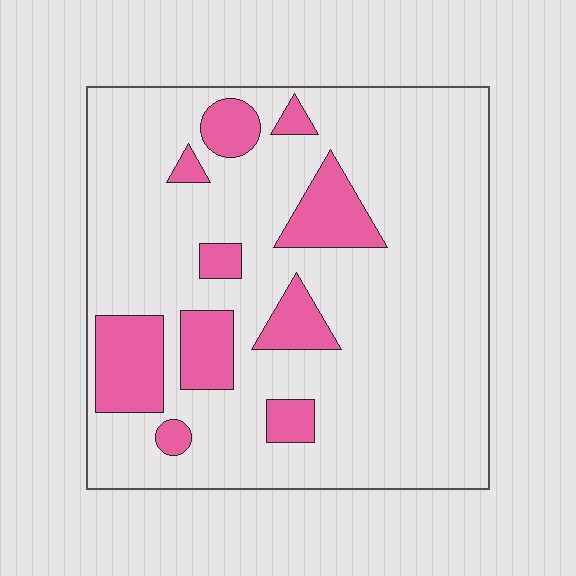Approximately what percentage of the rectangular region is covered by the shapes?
Approximately 20%.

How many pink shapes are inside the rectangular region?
10.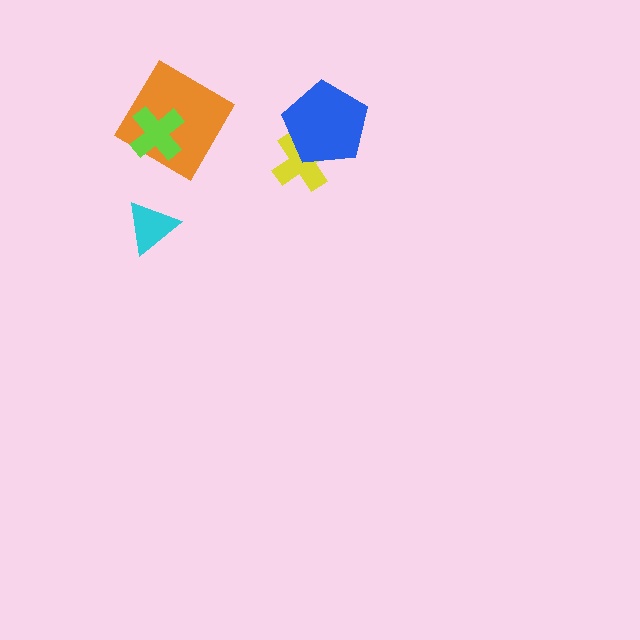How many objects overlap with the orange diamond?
1 object overlaps with the orange diamond.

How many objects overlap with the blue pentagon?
1 object overlaps with the blue pentagon.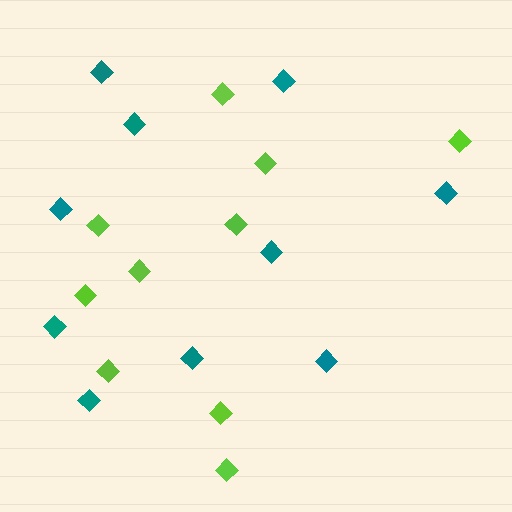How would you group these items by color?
There are 2 groups: one group of teal diamonds (10) and one group of lime diamonds (10).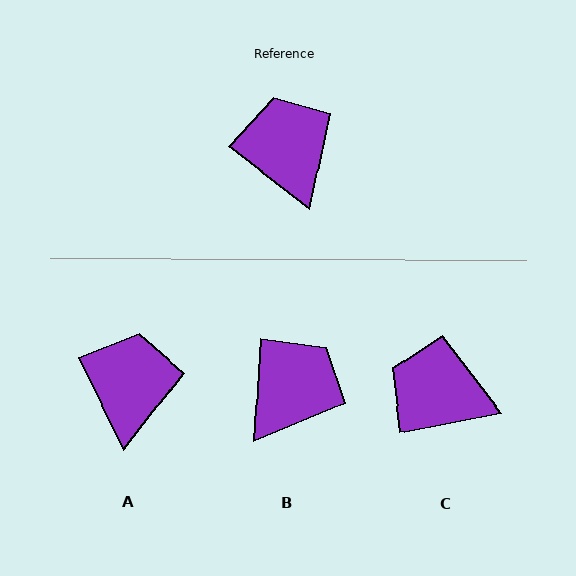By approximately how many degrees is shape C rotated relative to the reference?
Approximately 49 degrees counter-clockwise.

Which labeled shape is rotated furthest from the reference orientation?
B, about 56 degrees away.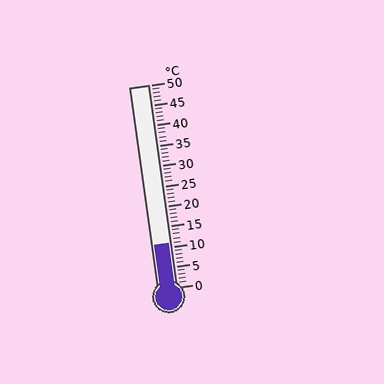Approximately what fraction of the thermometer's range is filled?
The thermometer is filled to approximately 20% of its range.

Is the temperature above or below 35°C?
The temperature is below 35°C.